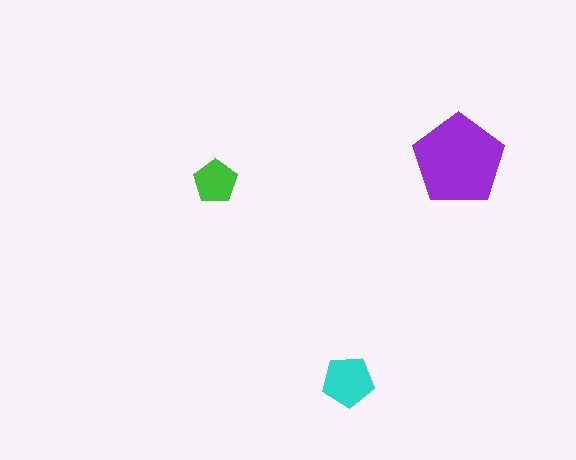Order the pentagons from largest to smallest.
the purple one, the cyan one, the green one.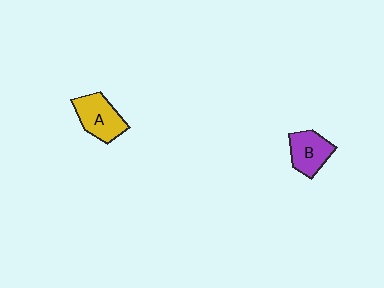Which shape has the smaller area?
Shape B (purple).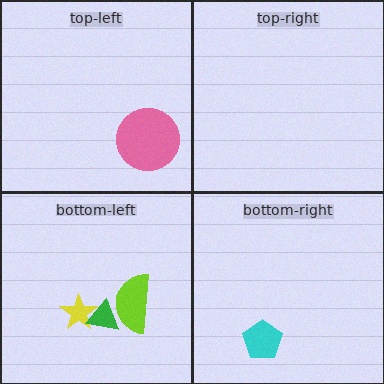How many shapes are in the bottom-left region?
3.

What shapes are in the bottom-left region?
The lime semicircle, the yellow star, the green triangle.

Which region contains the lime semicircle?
The bottom-left region.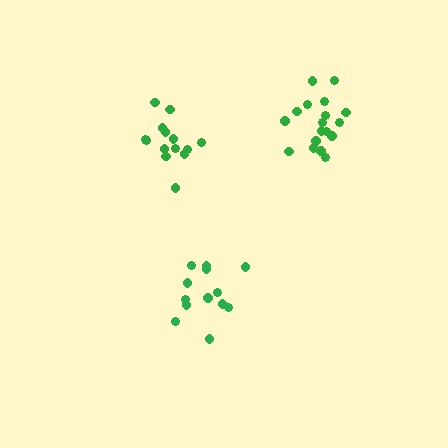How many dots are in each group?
Group 1: 13 dots, Group 2: 14 dots, Group 3: 18 dots (45 total).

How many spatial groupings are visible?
There are 3 spatial groupings.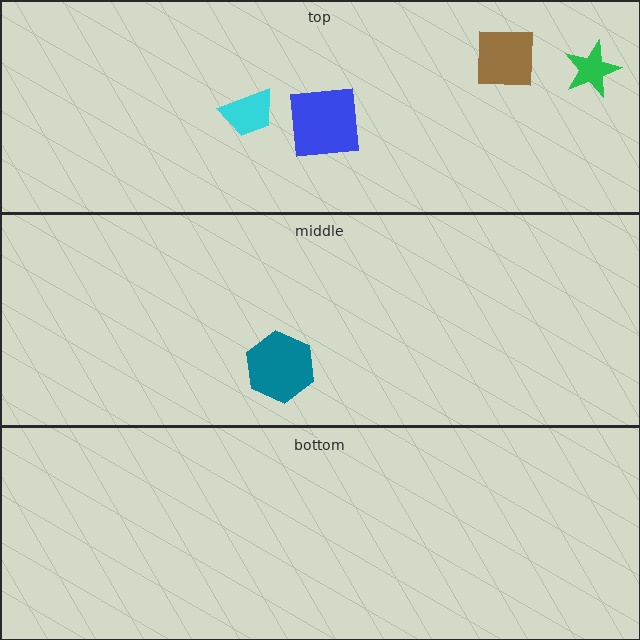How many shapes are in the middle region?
1.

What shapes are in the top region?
The brown square, the blue square, the cyan trapezoid, the green star.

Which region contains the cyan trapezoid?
The top region.